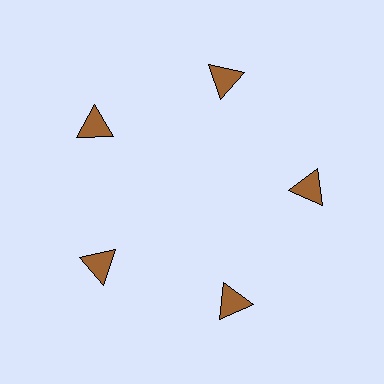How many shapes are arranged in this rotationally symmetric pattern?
There are 5 shapes, arranged in 5 groups of 1.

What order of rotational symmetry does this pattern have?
This pattern has 5-fold rotational symmetry.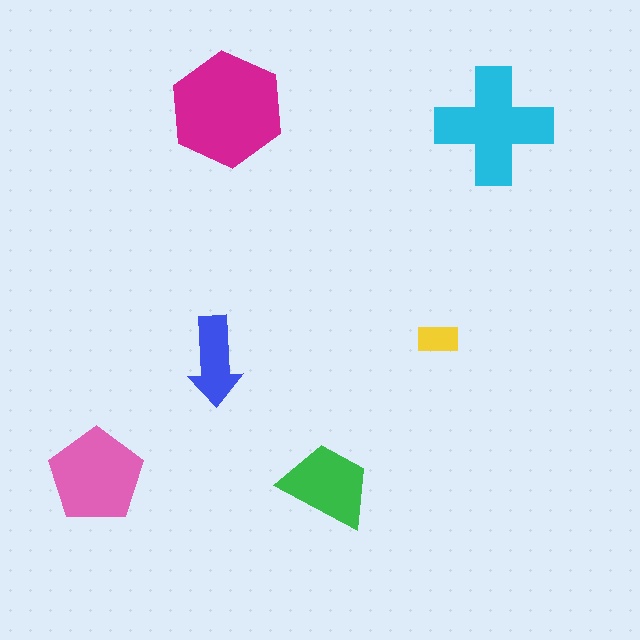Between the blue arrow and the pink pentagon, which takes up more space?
The pink pentagon.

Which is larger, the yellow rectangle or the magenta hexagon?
The magenta hexagon.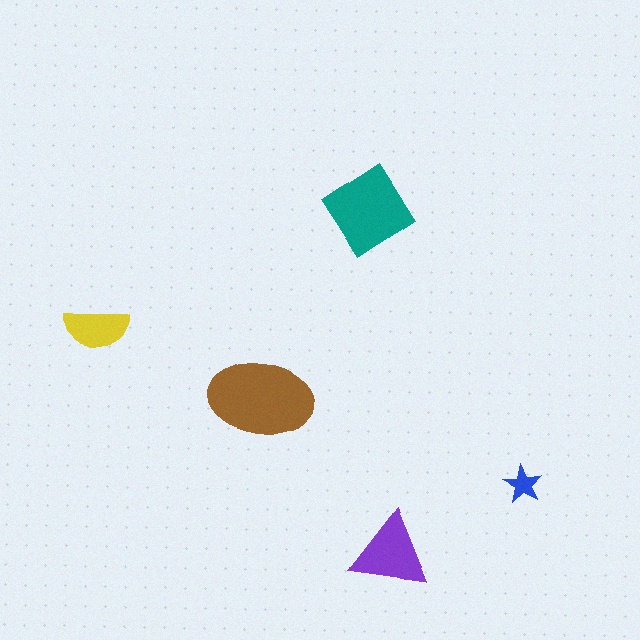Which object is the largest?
The brown ellipse.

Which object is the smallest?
The blue star.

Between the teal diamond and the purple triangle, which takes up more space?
The teal diamond.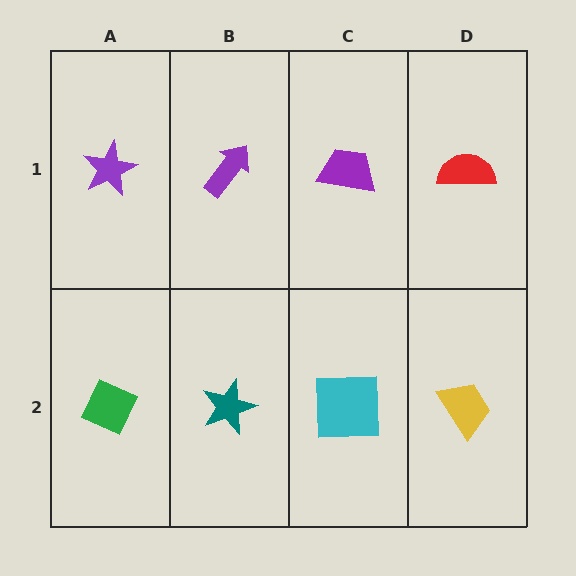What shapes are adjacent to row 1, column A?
A green diamond (row 2, column A), a purple arrow (row 1, column B).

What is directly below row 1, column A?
A green diamond.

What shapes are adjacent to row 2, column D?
A red semicircle (row 1, column D), a cyan square (row 2, column C).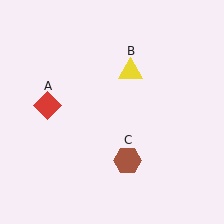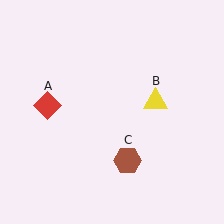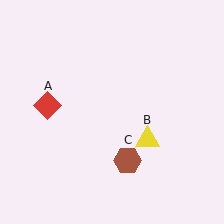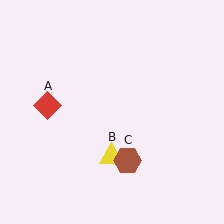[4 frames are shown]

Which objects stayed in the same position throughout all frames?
Red diamond (object A) and brown hexagon (object C) remained stationary.